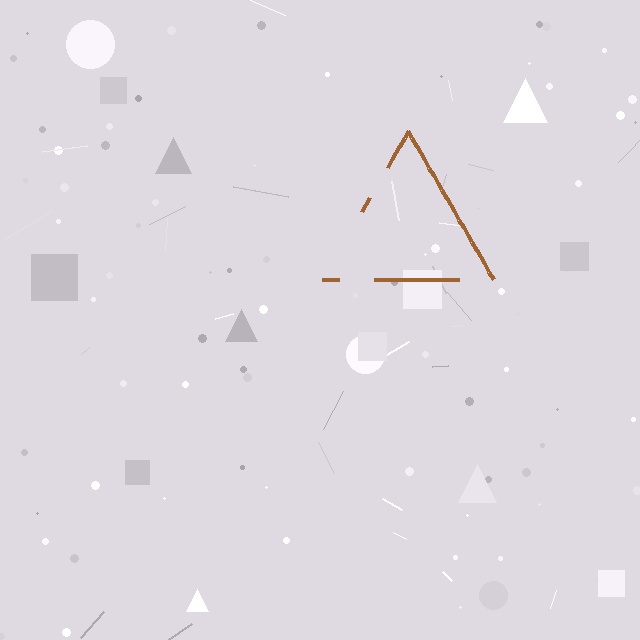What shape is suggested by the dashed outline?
The dashed outline suggests a triangle.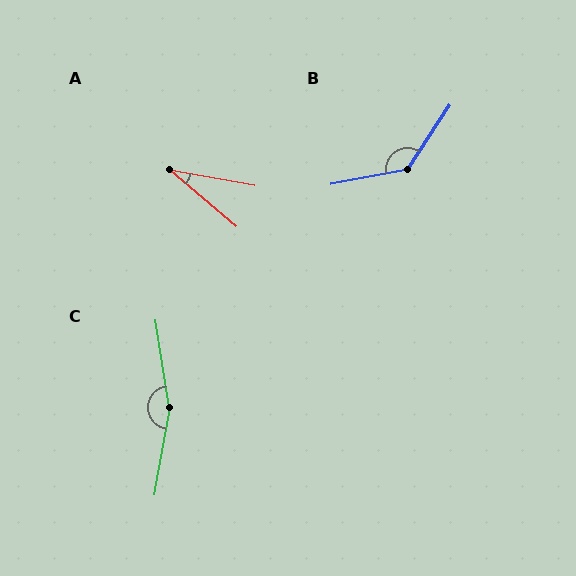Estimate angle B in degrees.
Approximately 134 degrees.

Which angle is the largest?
C, at approximately 161 degrees.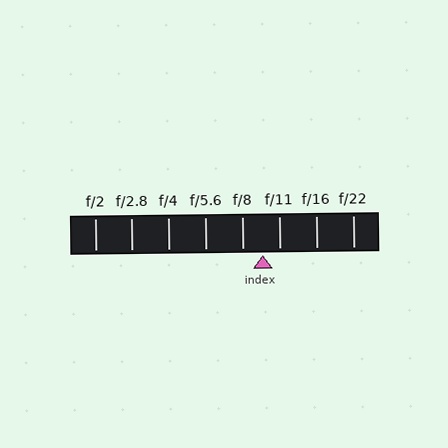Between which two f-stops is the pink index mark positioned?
The index mark is between f/8 and f/11.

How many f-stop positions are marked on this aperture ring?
There are 8 f-stop positions marked.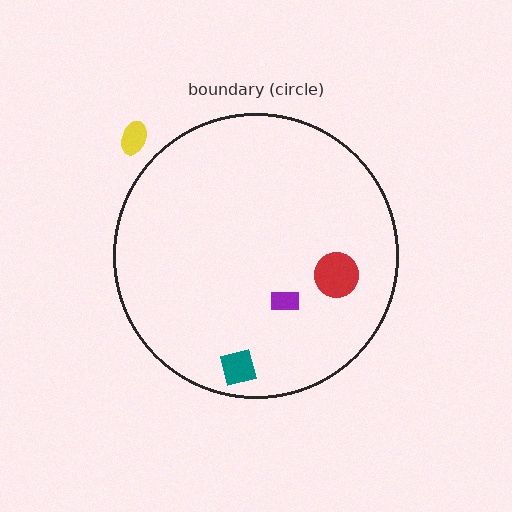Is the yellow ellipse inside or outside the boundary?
Outside.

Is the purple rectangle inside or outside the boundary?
Inside.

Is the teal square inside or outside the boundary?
Inside.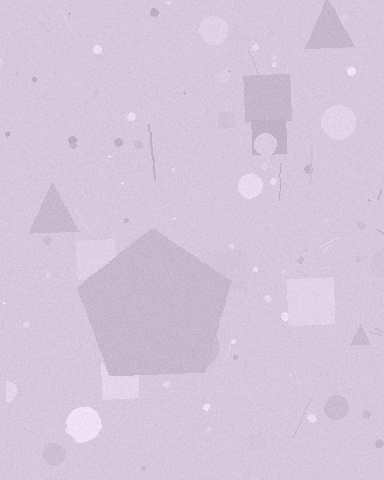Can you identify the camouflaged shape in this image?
The camouflaged shape is a pentagon.